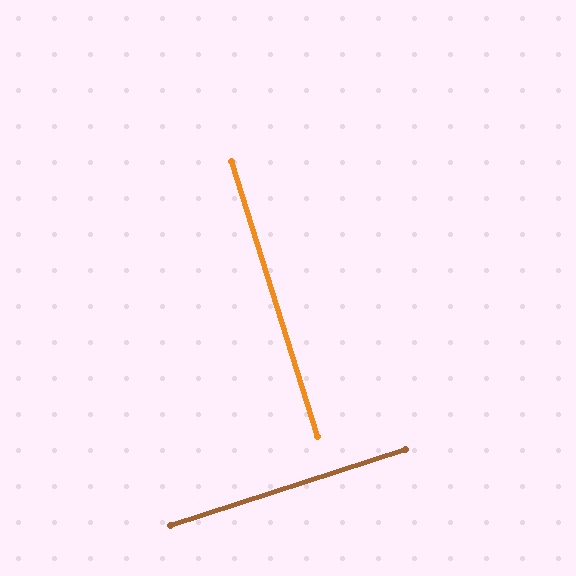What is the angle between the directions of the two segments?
Approximately 90 degrees.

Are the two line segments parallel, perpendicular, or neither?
Perpendicular — they meet at approximately 90°.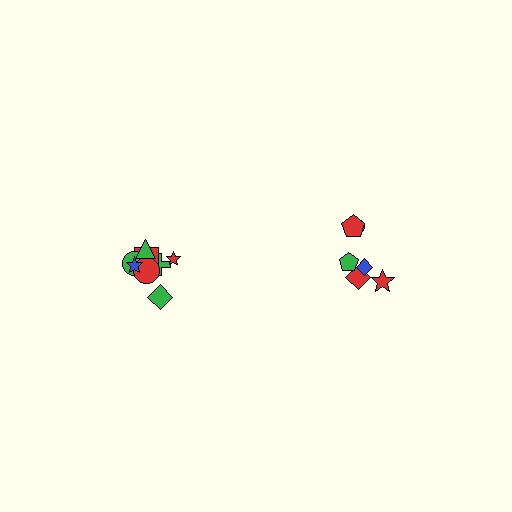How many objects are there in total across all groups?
There are 14 objects.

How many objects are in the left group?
There are 8 objects.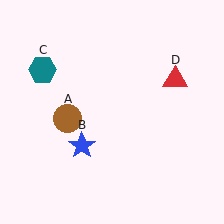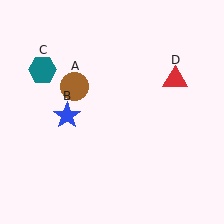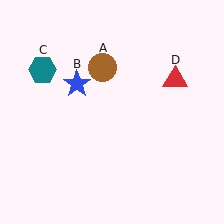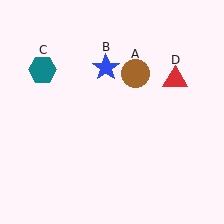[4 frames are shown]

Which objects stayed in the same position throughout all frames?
Teal hexagon (object C) and red triangle (object D) remained stationary.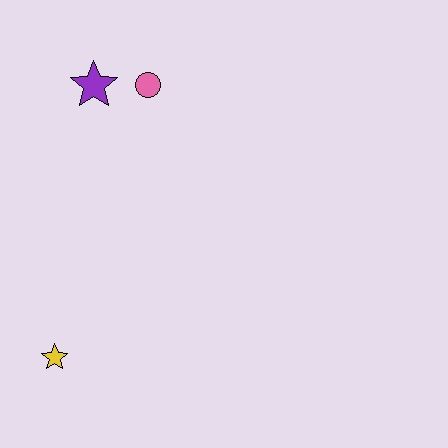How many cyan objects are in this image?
There are no cyan objects.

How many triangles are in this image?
There are no triangles.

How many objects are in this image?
There are 3 objects.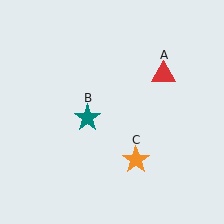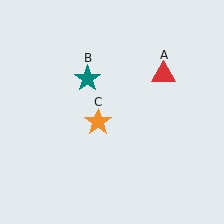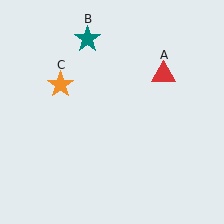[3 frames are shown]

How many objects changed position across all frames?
2 objects changed position: teal star (object B), orange star (object C).